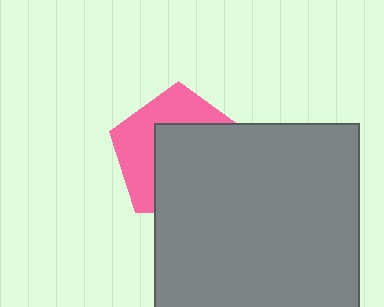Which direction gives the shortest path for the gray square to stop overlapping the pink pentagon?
Moving toward the lower-right gives the shortest separation.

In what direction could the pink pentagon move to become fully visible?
The pink pentagon could move toward the upper-left. That would shift it out from behind the gray square entirely.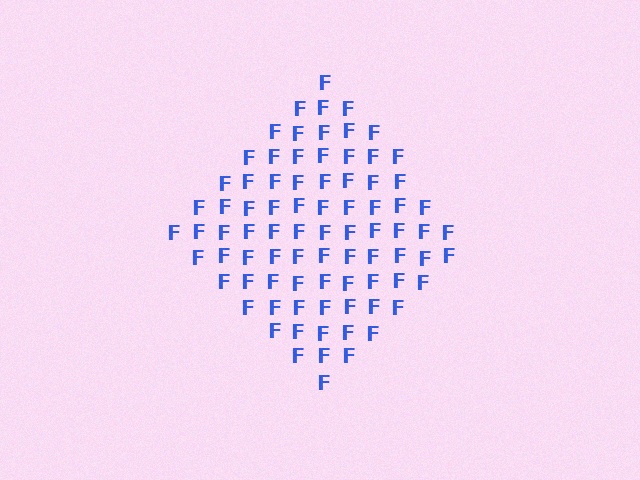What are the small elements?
The small elements are letter F's.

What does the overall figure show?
The overall figure shows a diamond.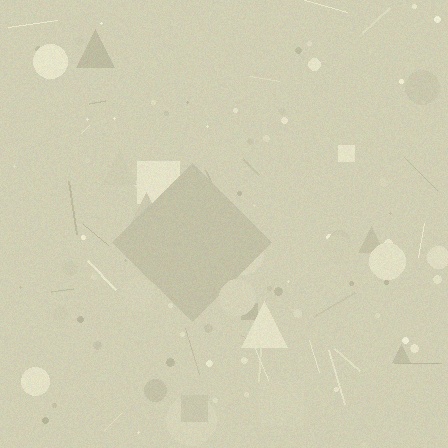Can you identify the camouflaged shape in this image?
The camouflaged shape is a diamond.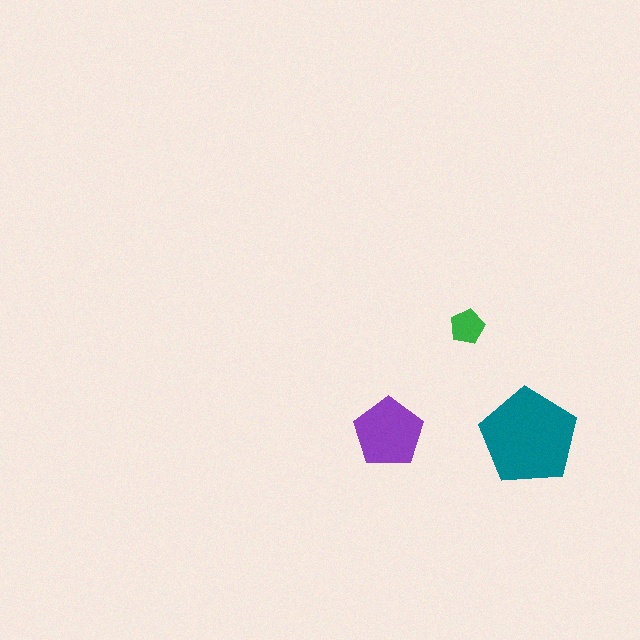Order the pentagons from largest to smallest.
the teal one, the purple one, the green one.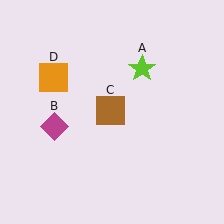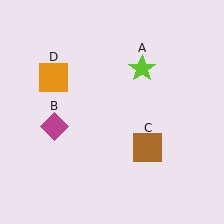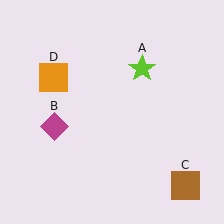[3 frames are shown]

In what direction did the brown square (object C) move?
The brown square (object C) moved down and to the right.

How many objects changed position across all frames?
1 object changed position: brown square (object C).